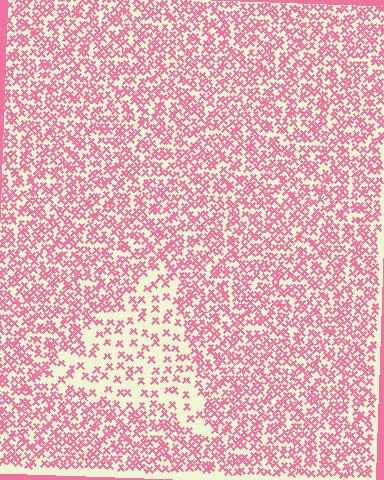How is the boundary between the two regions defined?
The boundary is defined by a change in element density (approximately 2.3x ratio). All elements are the same color, size, and shape.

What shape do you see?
I see a triangle.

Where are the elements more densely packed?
The elements are more densely packed outside the triangle boundary.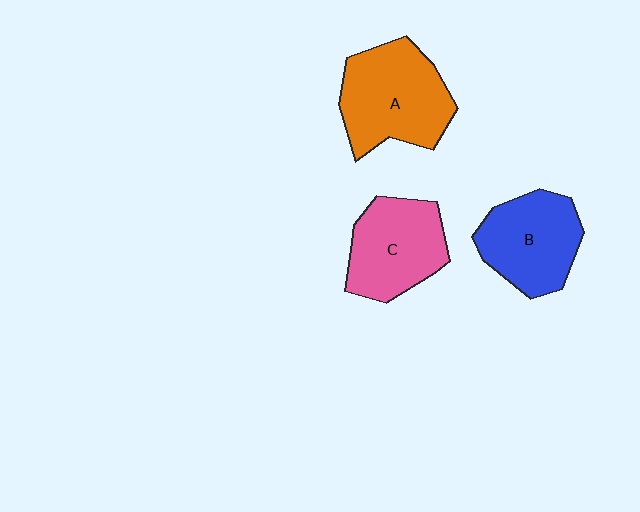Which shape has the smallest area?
Shape C (pink).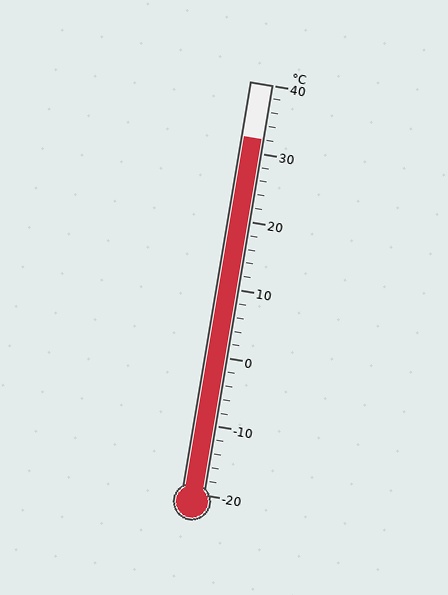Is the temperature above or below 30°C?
The temperature is above 30°C.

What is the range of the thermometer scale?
The thermometer scale ranges from -20°C to 40°C.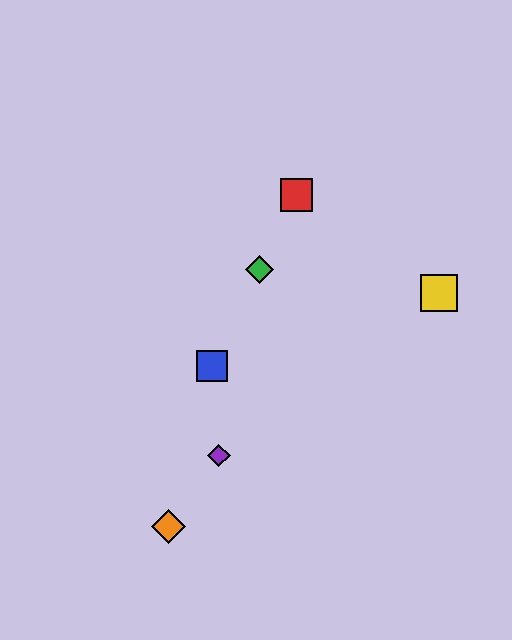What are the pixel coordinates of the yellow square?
The yellow square is at (439, 293).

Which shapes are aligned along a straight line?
The red square, the blue square, the green diamond are aligned along a straight line.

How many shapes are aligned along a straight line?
3 shapes (the red square, the blue square, the green diamond) are aligned along a straight line.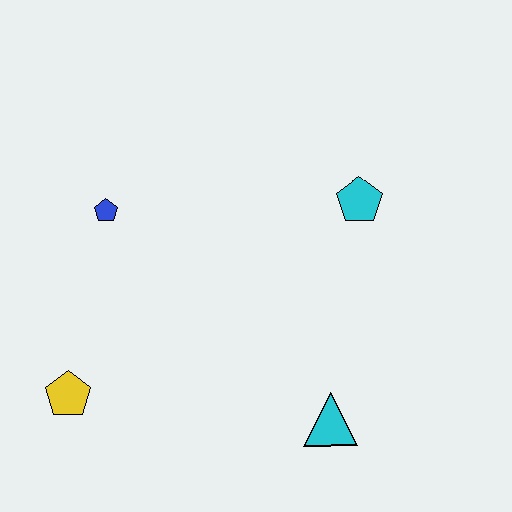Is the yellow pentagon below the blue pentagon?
Yes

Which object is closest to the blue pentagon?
The yellow pentagon is closest to the blue pentagon.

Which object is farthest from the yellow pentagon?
The cyan pentagon is farthest from the yellow pentagon.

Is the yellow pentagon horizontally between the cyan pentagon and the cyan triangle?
No